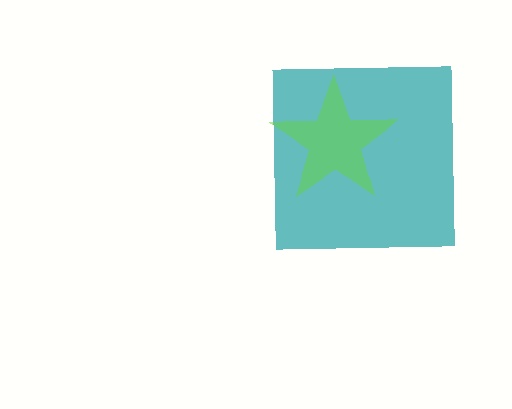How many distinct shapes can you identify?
There are 2 distinct shapes: a teal square, a lime star.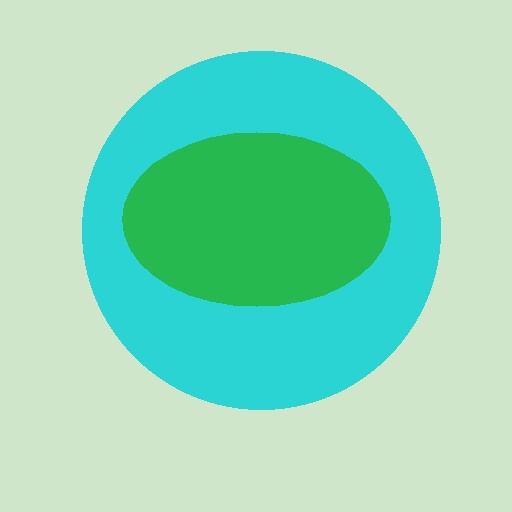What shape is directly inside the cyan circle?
The green ellipse.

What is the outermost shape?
The cyan circle.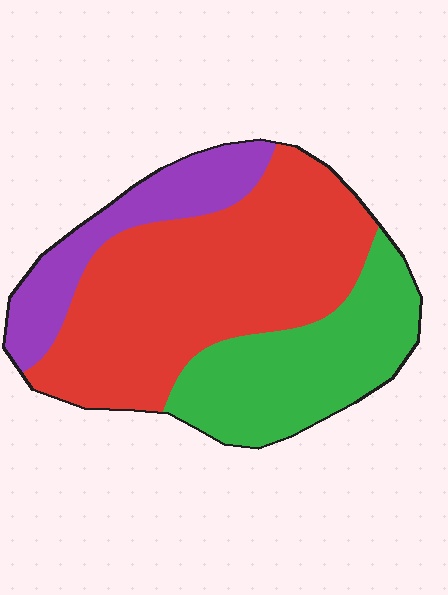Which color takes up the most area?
Red, at roughly 55%.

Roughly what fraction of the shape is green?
Green covers roughly 30% of the shape.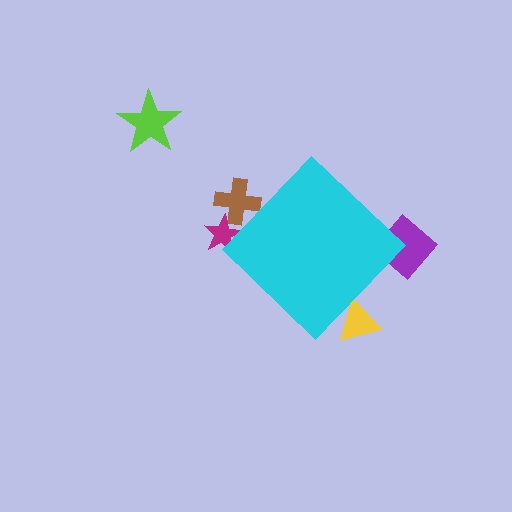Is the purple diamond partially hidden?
Yes, the purple diamond is partially hidden behind the cyan diamond.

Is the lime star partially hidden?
No, the lime star is fully visible.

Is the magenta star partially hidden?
Yes, the magenta star is partially hidden behind the cyan diamond.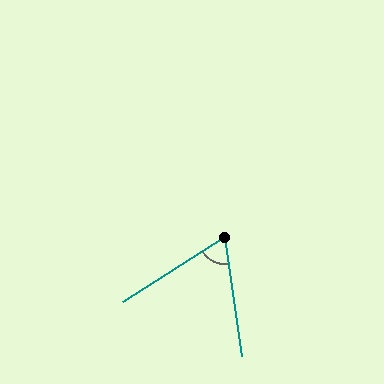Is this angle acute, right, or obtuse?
It is acute.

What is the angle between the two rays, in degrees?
Approximately 66 degrees.